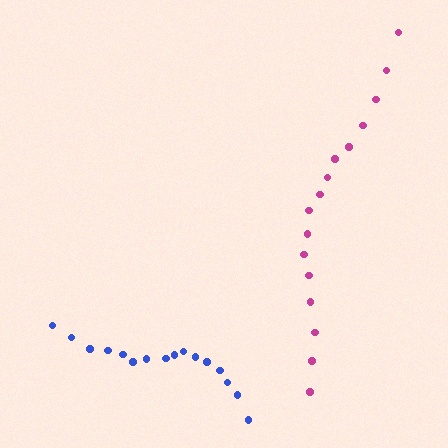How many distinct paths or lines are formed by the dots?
There are 2 distinct paths.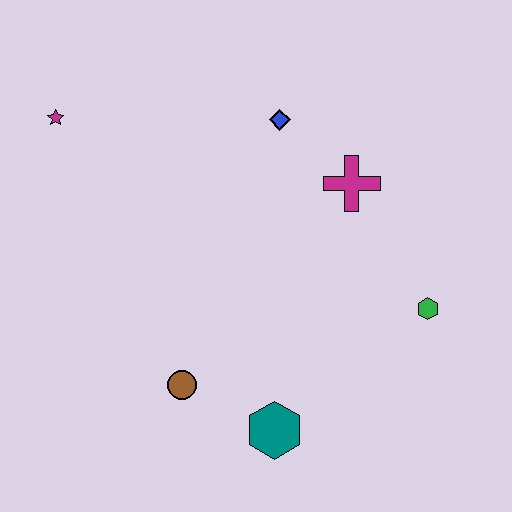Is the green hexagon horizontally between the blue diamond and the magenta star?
No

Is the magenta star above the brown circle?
Yes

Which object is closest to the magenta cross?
The blue diamond is closest to the magenta cross.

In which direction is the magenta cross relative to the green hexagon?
The magenta cross is above the green hexagon.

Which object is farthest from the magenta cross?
The magenta star is farthest from the magenta cross.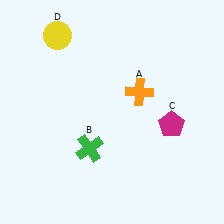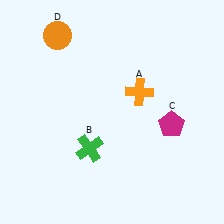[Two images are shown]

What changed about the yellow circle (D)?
In Image 1, D is yellow. In Image 2, it changed to orange.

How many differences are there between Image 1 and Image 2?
There is 1 difference between the two images.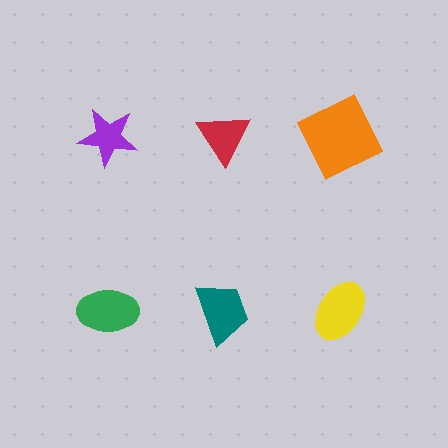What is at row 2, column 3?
A yellow ellipse.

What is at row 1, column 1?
A purple star.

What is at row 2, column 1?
A green ellipse.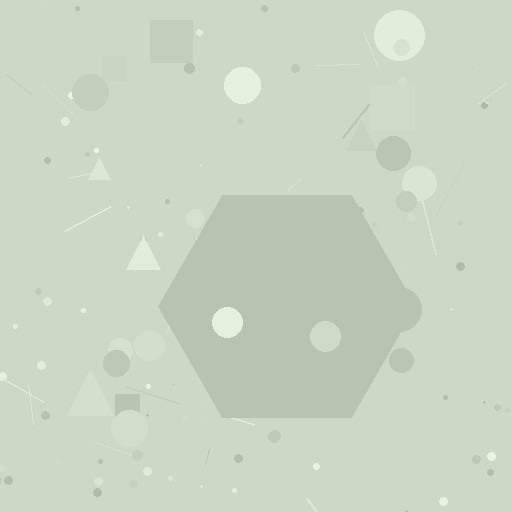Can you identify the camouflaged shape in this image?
The camouflaged shape is a hexagon.